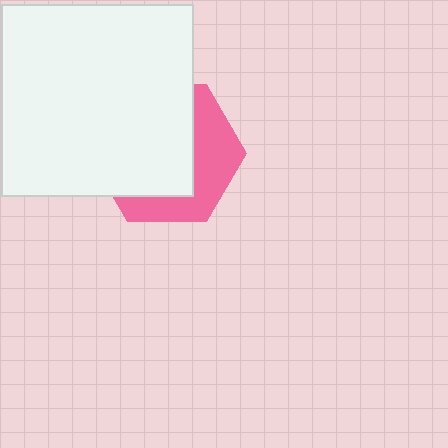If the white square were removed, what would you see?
You would see the complete pink hexagon.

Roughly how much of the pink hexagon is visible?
A small part of it is visible (roughly 39%).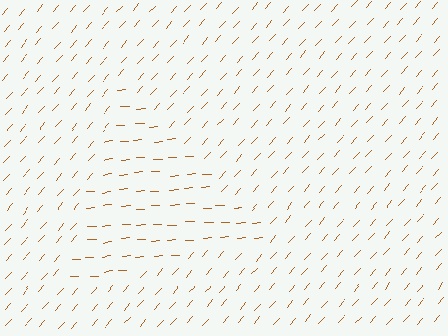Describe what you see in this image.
The image is filled with small brown line segments. A triangle region in the image has lines oriented differently from the surrounding lines, creating a visible texture boundary.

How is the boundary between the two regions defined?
The boundary is defined purely by a change in line orientation (approximately 45 degrees difference). All lines are the same color and thickness.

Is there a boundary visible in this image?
Yes, there is a texture boundary formed by a change in line orientation.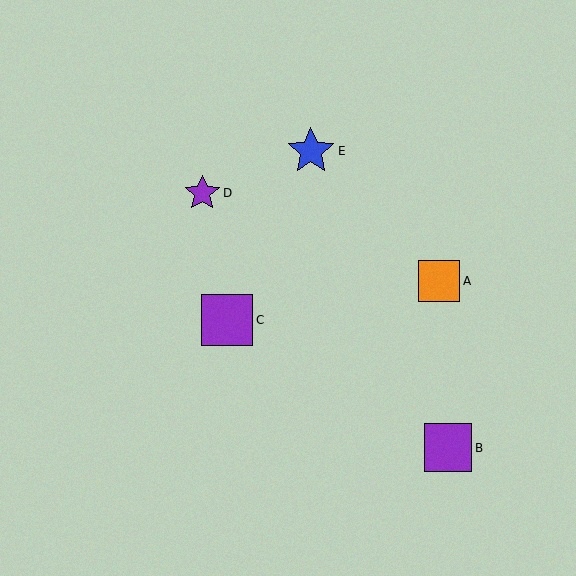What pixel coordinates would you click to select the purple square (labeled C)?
Click at (227, 320) to select the purple square C.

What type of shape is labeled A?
Shape A is an orange square.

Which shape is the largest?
The purple square (labeled C) is the largest.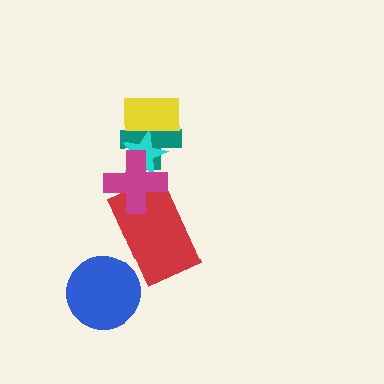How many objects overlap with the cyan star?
3 objects overlap with the cyan star.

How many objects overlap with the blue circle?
0 objects overlap with the blue circle.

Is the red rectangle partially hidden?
Yes, it is partially covered by another shape.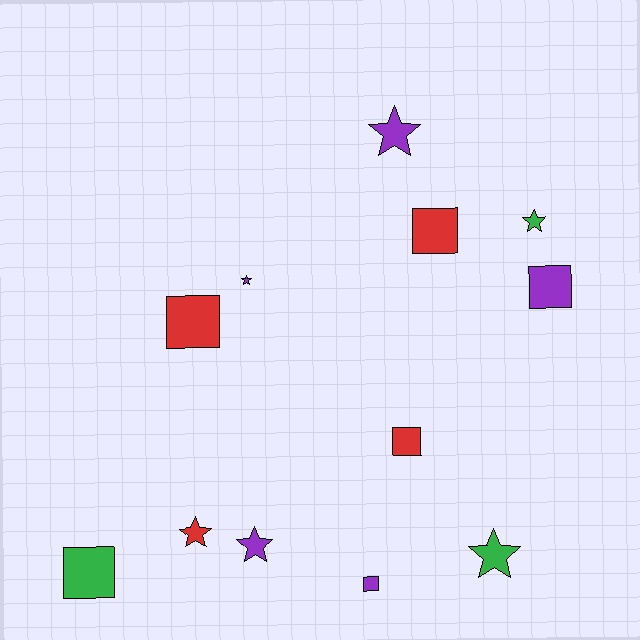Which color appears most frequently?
Purple, with 5 objects.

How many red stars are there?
There is 1 red star.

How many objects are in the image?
There are 12 objects.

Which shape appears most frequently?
Star, with 6 objects.